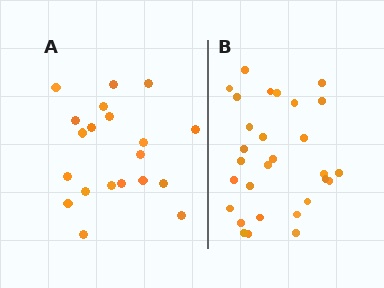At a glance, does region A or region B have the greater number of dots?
Region B (the right region) has more dots.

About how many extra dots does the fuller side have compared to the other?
Region B has roughly 8 or so more dots than region A.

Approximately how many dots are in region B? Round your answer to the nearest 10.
About 30 dots. (The exact count is 29, which rounds to 30.)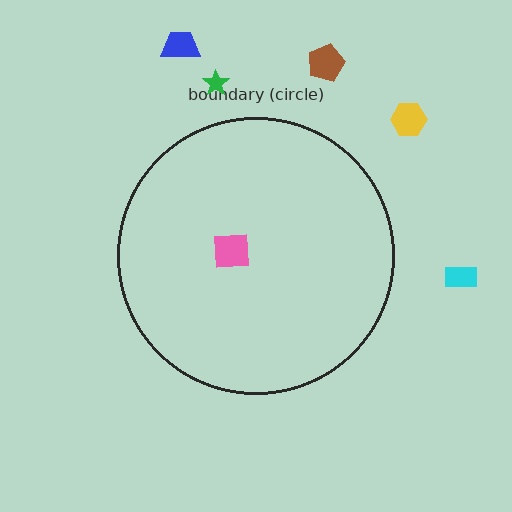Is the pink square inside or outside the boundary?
Inside.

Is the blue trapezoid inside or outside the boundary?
Outside.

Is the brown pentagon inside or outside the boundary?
Outside.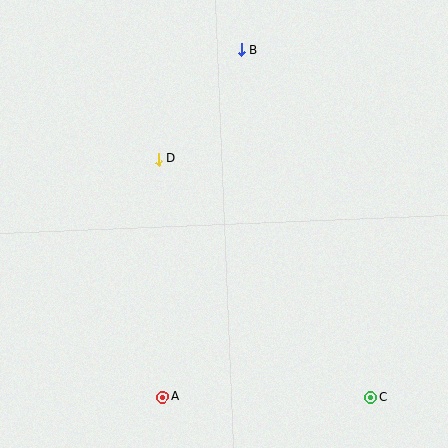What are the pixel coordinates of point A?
Point A is at (163, 397).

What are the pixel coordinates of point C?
Point C is at (371, 397).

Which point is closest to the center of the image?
Point D at (158, 159) is closest to the center.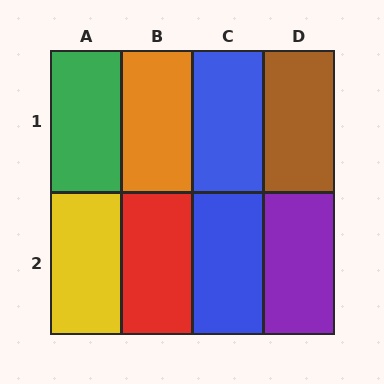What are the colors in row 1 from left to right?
Green, orange, blue, brown.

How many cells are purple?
1 cell is purple.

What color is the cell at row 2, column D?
Purple.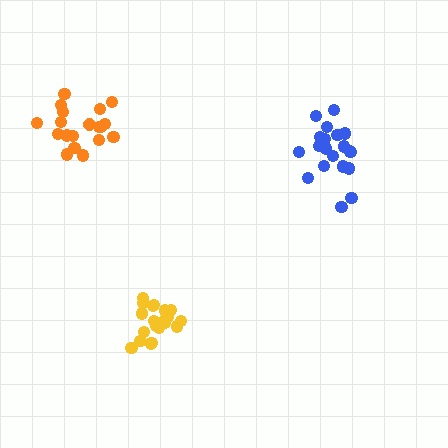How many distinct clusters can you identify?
There are 3 distinct clusters.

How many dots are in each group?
Group 1: 21 dots, Group 2: 19 dots, Group 3: 20 dots (60 total).